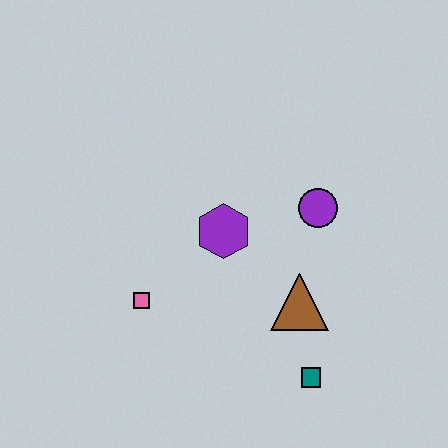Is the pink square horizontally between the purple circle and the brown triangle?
No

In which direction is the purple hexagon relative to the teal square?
The purple hexagon is above the teal square.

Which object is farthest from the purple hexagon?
The teal square is farthest from the purple hexagon.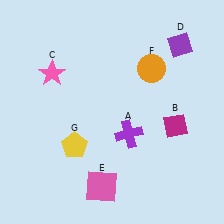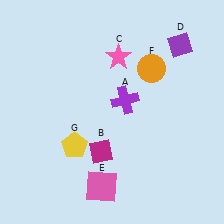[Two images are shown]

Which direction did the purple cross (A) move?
The purple cross (A) moved up.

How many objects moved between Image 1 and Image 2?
3 objects moved between the two images.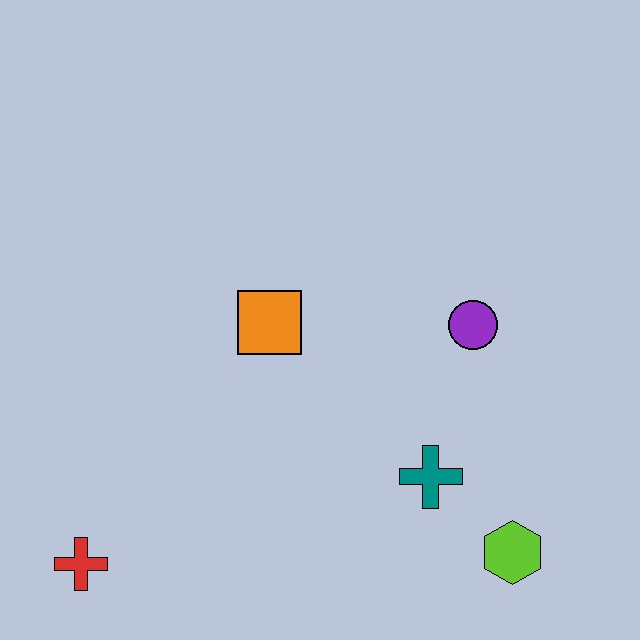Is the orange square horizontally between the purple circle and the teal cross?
No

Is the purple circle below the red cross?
No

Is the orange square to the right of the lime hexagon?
No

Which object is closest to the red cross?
The orange square is closest to the red cross.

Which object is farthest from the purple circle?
The red cross is farthest from the purple circle.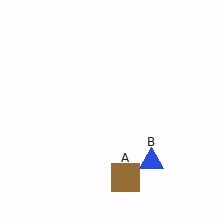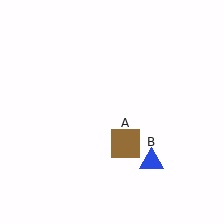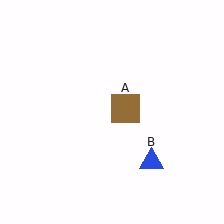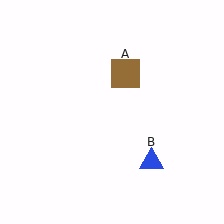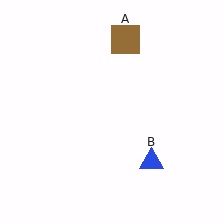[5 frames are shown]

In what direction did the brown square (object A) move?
The brown square (object A) moved up.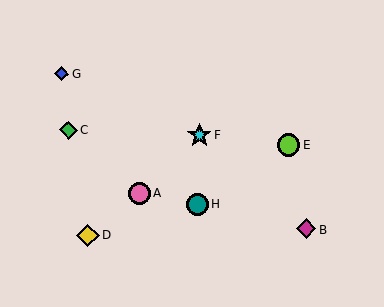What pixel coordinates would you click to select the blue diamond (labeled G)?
Click at (62, 74) to select the blue diamond G.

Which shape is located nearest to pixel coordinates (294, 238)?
The magenta diamond (labeled B) at (306, 229) is nearest to that location.